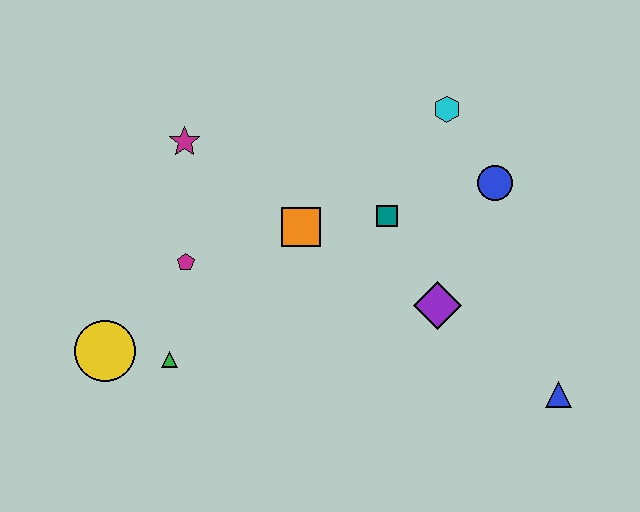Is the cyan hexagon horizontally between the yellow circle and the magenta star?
No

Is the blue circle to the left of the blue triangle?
Yes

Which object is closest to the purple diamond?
The teal square is closest to the purple diamond.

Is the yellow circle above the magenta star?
No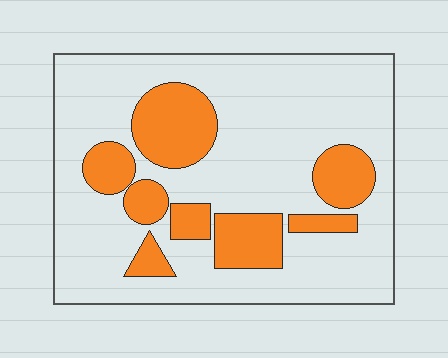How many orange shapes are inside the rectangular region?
8.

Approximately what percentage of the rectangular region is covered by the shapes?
Approximately 25%.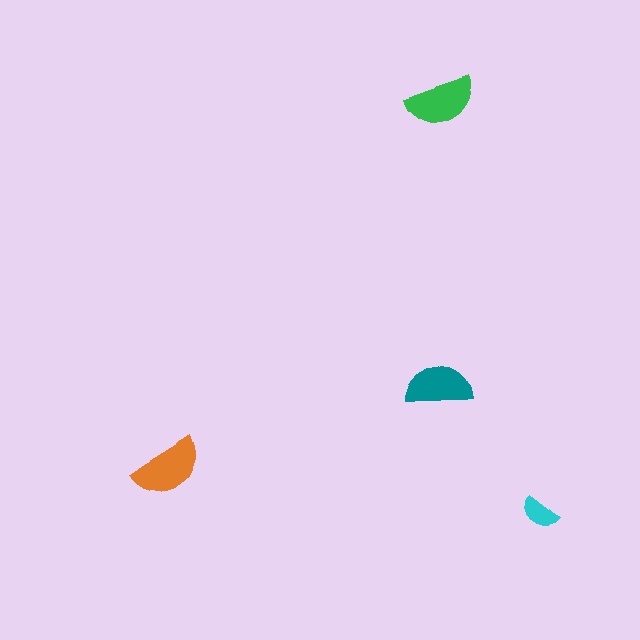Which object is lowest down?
The cyan semicircle is bottommost.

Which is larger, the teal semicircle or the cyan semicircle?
The teal one.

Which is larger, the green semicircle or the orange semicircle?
The orange one.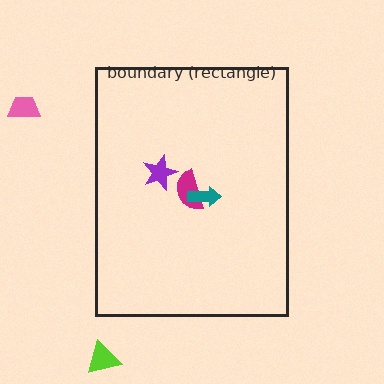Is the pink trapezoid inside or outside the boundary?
Outside.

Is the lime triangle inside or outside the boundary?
Outside.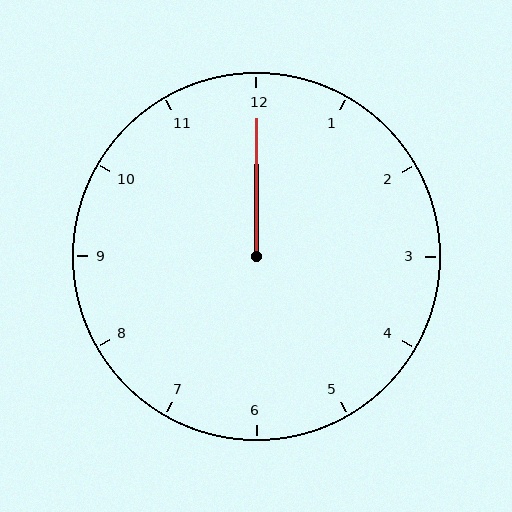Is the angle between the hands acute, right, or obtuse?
It is acute.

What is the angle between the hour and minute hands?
Approximately 0 degrees.